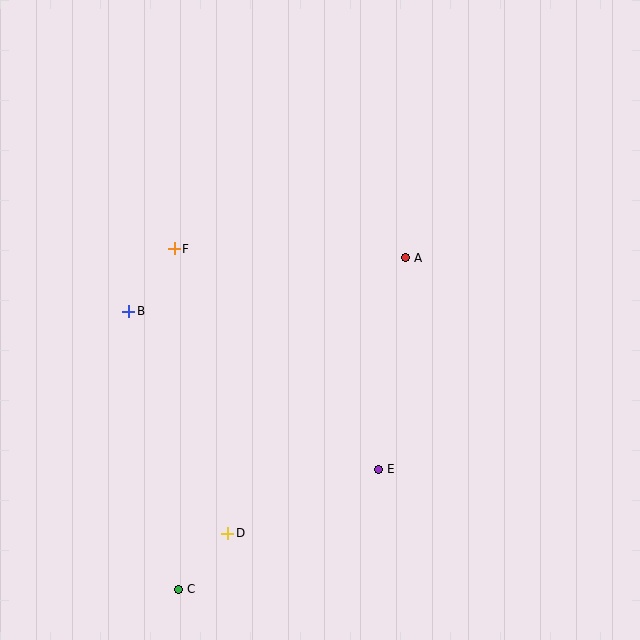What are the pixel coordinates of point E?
Point E is at (379, 469).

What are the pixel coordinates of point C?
Point C is at (179, 590).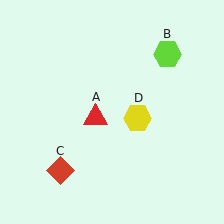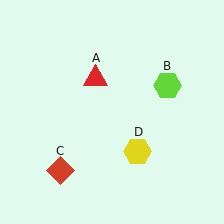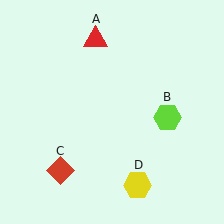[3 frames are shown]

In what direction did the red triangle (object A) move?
The red triangle (object A) moved up.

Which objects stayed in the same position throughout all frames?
Red diamond (object C) remained stationary.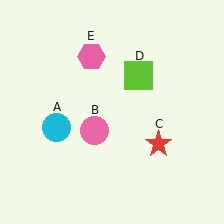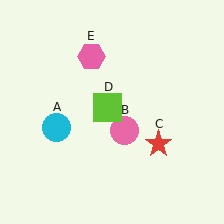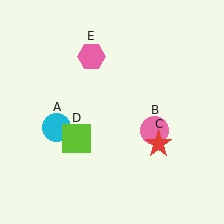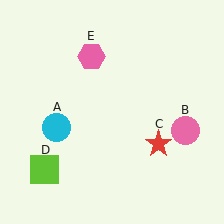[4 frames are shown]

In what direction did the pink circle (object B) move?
The pink circle (object B) moved right.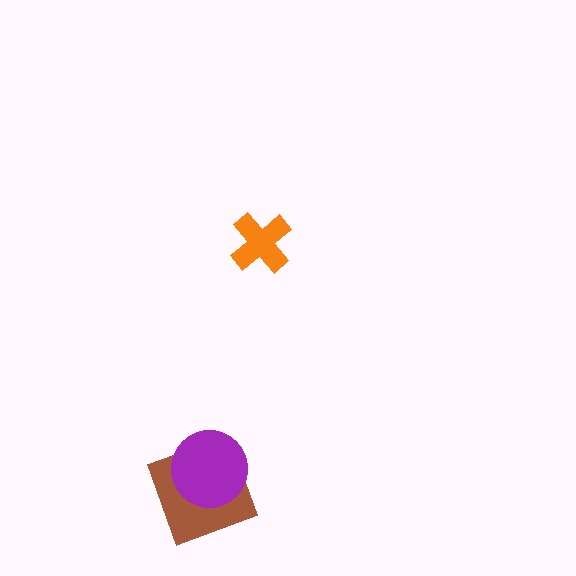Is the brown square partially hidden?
Yes, it is partially covered by another shape.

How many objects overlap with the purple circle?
1 object overlaps with the purple circle.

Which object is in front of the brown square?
The purple circle is in front of the brown square.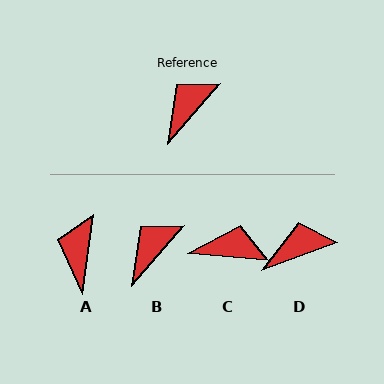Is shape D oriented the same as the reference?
No, it is off by about 29 degrees.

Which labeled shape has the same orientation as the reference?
B.